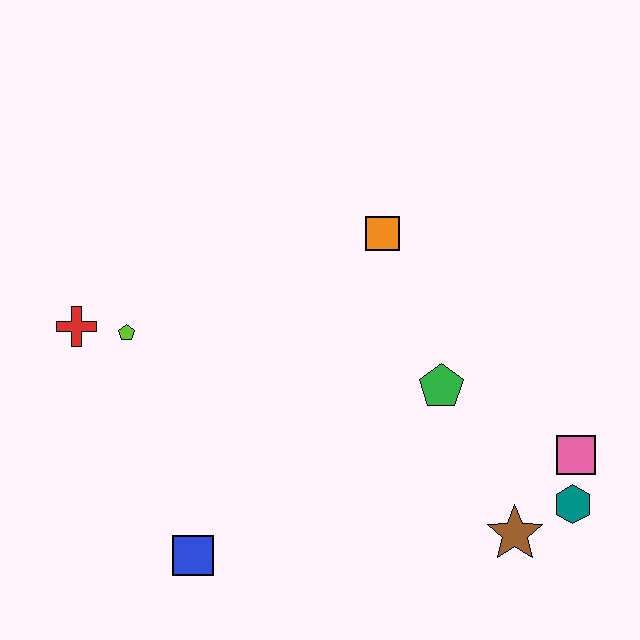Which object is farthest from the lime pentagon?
The teal hexagon is farthest from the lime pentagon.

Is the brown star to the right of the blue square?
Yes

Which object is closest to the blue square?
The lime pentagon is closest to the blue square.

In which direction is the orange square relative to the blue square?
The orange square is above the blue square.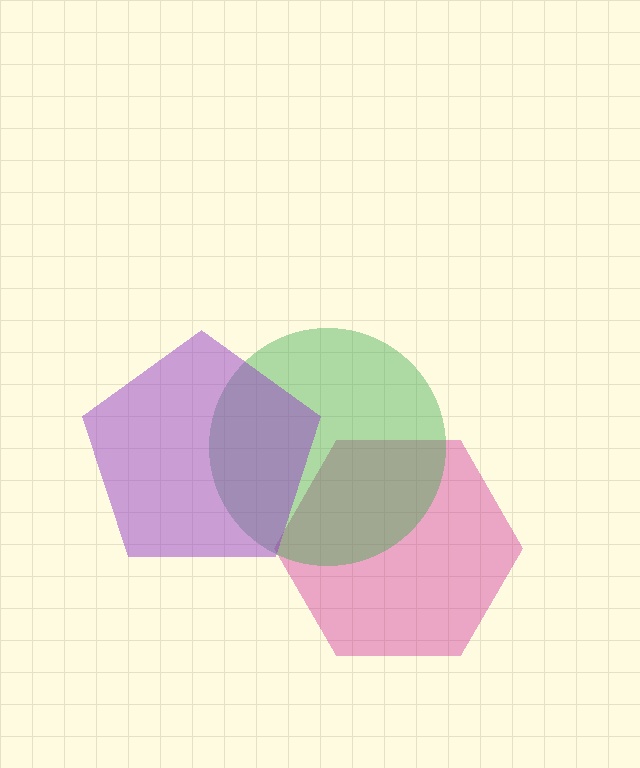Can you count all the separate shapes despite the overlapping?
Yes, there are 3 separate shapes.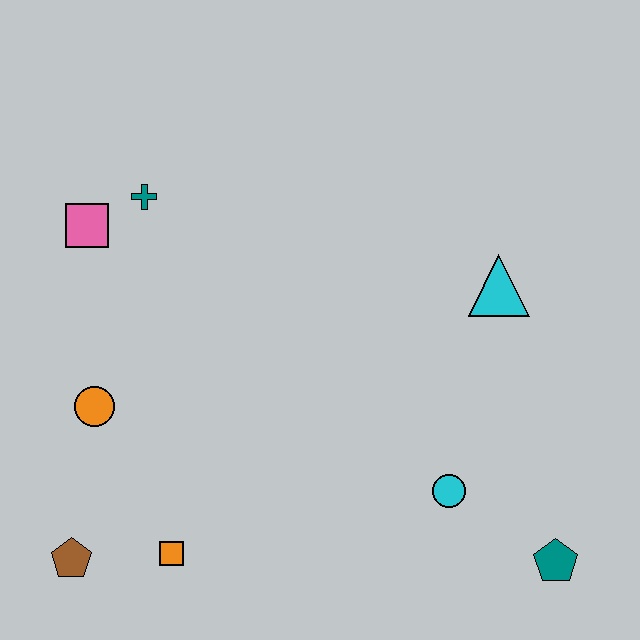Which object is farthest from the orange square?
The cyan triangle is farthest from the orange square.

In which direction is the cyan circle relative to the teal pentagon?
The cyan circle is to the left of the teal pentagon.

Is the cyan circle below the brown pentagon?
No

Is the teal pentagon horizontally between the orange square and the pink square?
No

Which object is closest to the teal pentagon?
The cyan circle is closest to the teal pentagon.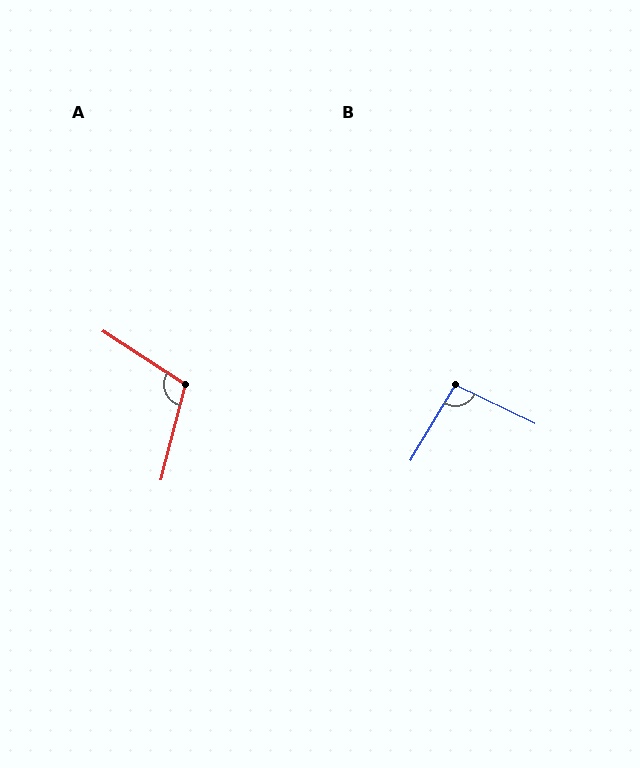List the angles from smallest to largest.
B (95°), A (108°).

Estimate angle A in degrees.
Approximately 108 degrees.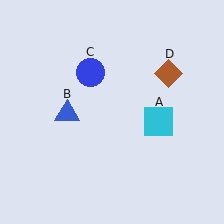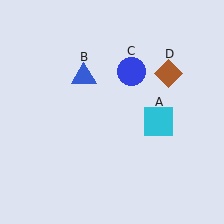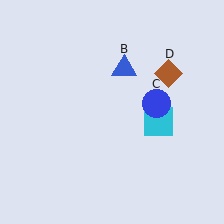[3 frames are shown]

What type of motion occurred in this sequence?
The blue triangle (object B), blue circle (object C) rotated clockwise around the center of the scene.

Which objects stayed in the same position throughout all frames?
Cyan square (object A) and brown diamond (object D) remained stationary.